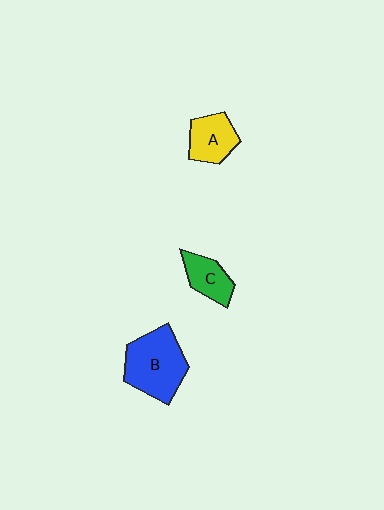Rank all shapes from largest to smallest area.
From largest to smallest: B (blue), A (yellow), C (green).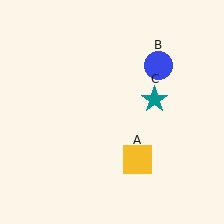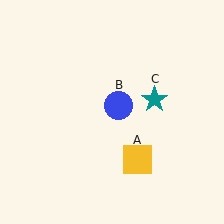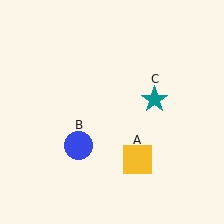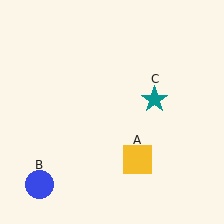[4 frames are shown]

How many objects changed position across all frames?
1 object changed position: blue circle (object B).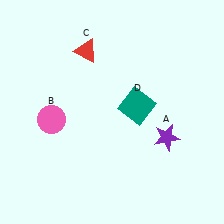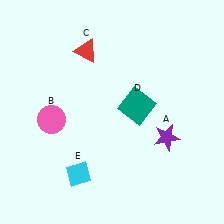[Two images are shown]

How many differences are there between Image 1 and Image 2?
There is 1 difference between the two images.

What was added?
A cyan diamond (E) was added in Image 2.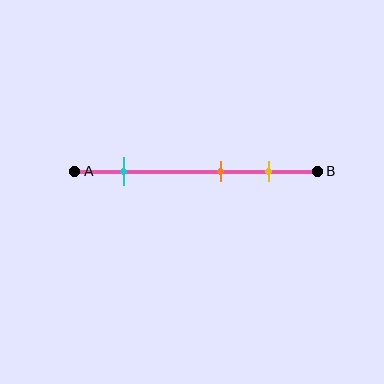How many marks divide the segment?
There are 3 marks dividing the segment.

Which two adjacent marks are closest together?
The orange and yellow marks are the closest adjacent pair.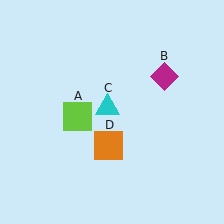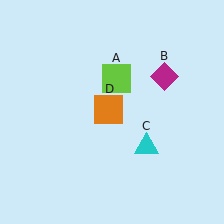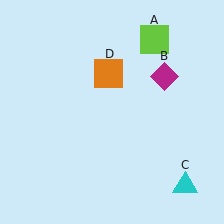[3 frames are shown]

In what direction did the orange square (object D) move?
The orange square (object D) moved up.